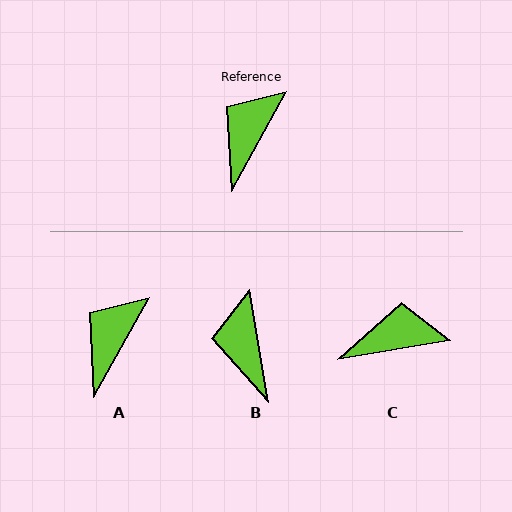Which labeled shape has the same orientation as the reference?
A.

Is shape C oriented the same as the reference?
No, it is off by about 51 degrees.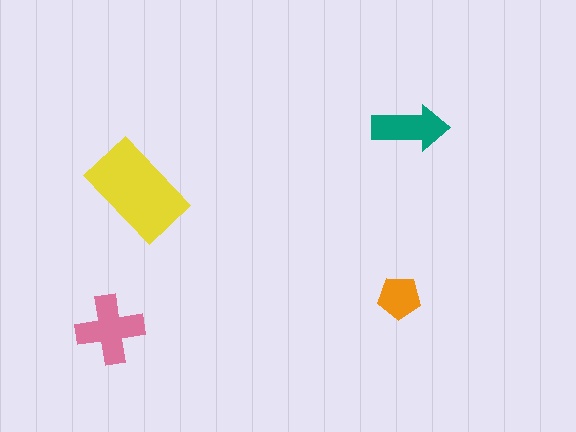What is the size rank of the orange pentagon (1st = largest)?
4th.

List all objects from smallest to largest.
The orange pentagon, the teal arrow, the pink cross, the yellow rectangle.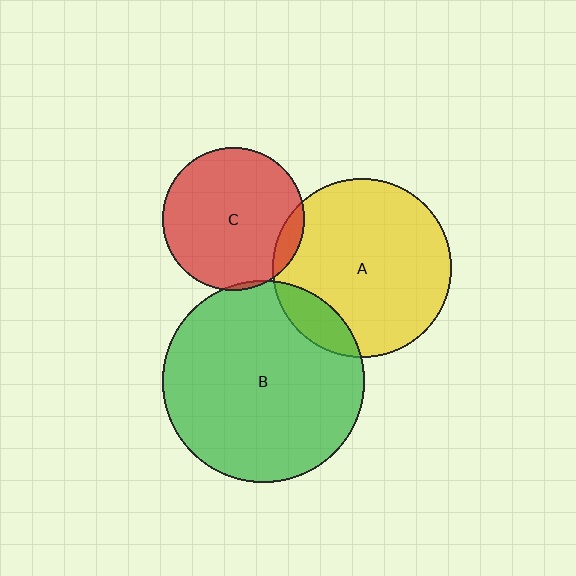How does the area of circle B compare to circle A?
Approximately 1.3 times.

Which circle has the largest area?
Circle B (green).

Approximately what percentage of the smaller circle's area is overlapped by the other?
Approximately 5%.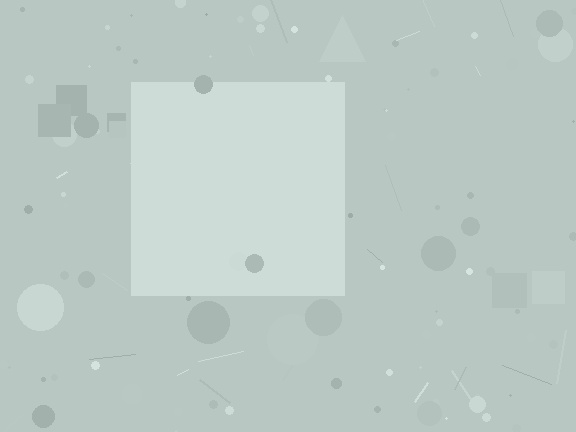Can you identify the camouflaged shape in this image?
The camouflaged shape is a square.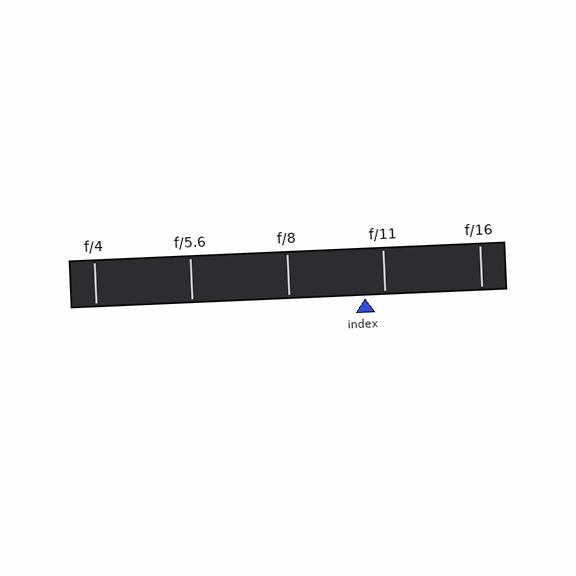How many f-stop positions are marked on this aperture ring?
There are 5 f-stop positions marked.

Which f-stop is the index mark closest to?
The index mark is closest to f/11.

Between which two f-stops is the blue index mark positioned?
The index mark is between f/8 and f/11.